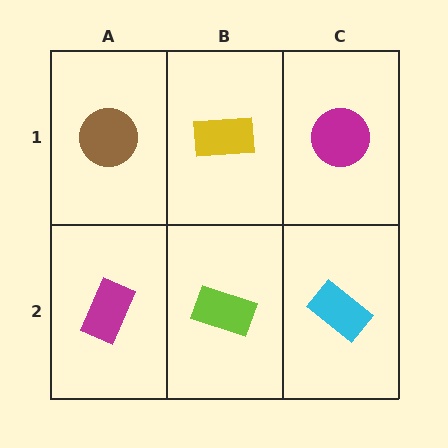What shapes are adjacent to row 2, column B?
A yellow rectangle (row 1, column B), a magenta rectangle (row 2, column A), a cyan rectangle (row 2, column C).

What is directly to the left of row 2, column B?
A magenta rectangle.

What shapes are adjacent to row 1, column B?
A lime rectangle (row 2, column B), a brown circle (row 1, column A), a magenta circle (row 1, column C).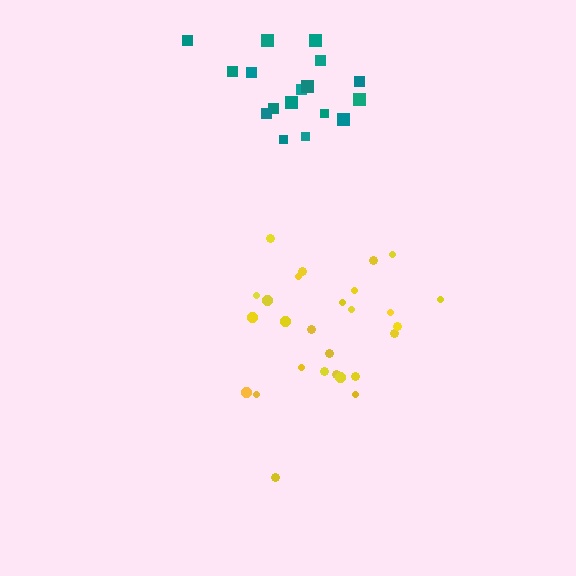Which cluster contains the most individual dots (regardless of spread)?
Yellow (27).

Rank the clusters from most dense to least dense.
teal, yellow.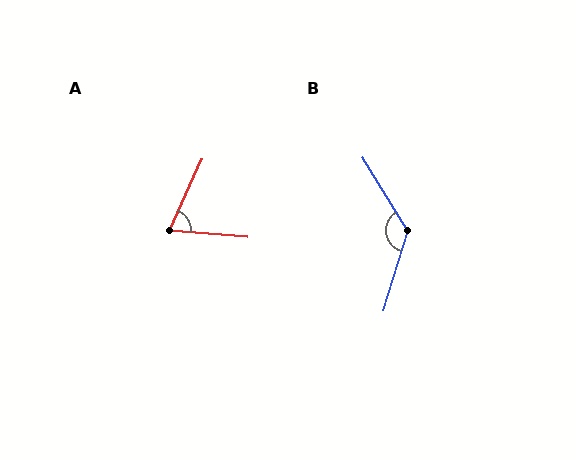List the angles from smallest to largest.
A (71°), B (131°).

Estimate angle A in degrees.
Approximately 71 degrees.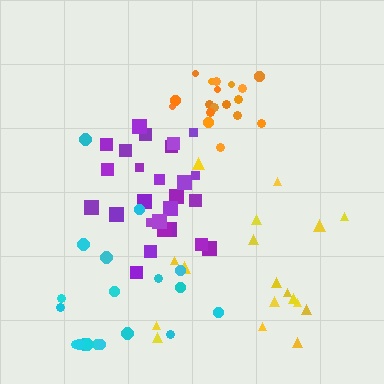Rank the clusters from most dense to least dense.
orange, purple, cyan, yellow.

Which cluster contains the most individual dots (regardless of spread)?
Purple (26).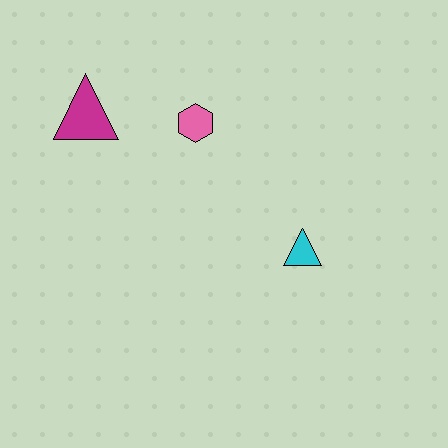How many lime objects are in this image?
There are no lime objects.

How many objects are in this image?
There are 3 objects.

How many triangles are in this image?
There are 2 triangles.